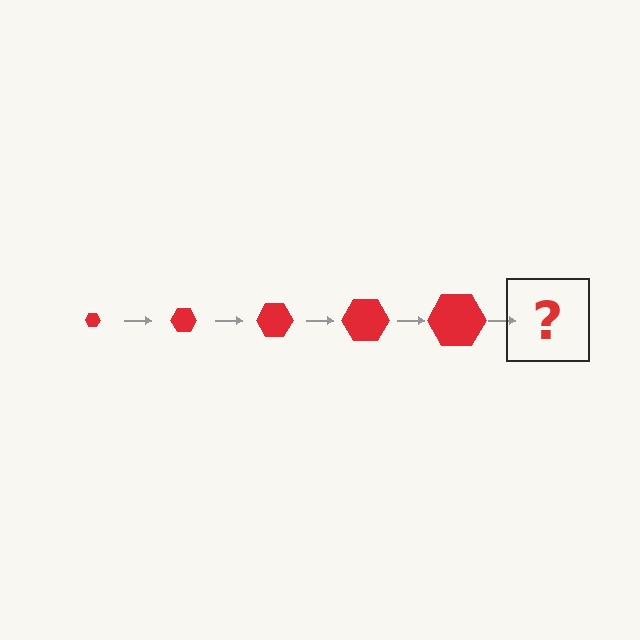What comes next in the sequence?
The next element should be a red hexagon, larger than the previous one.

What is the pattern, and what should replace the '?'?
The pattern is that the hexagon gets progressively larger each step. The '?' should be a red hexagon, larger than the previous one.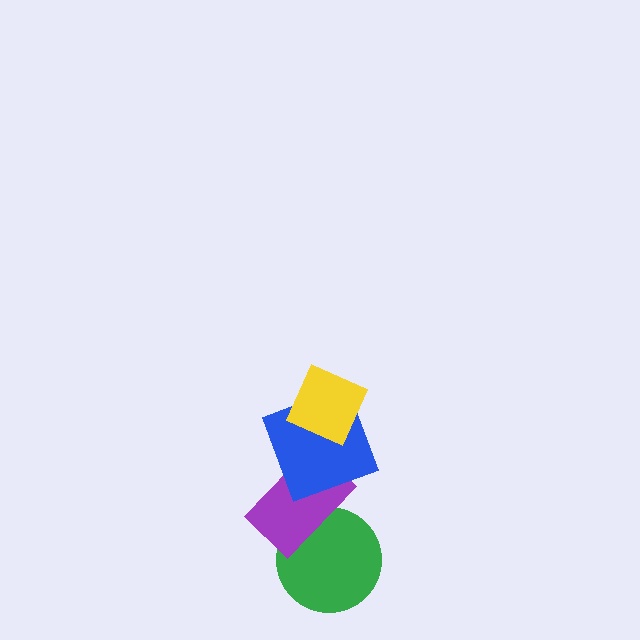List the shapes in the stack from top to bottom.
From top to bottom: the yellow diamond, the blue square, the purple rectangle, the green circle.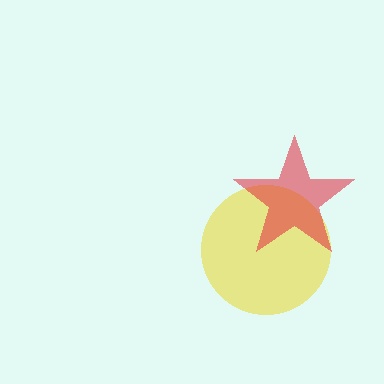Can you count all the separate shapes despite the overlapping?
Yes, there are 2 separate shapes.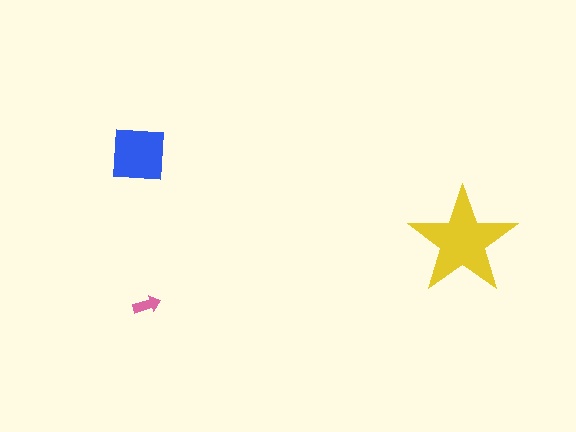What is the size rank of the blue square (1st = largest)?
2nd.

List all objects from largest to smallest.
The yellow star, the blue square, the pink arrow.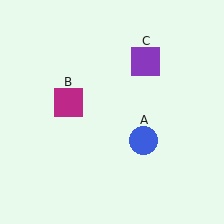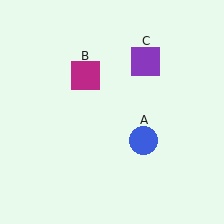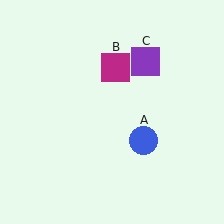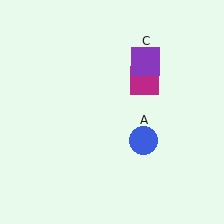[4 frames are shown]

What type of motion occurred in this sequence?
The magenta square (object B) rotated clockwise around the center of the scene.